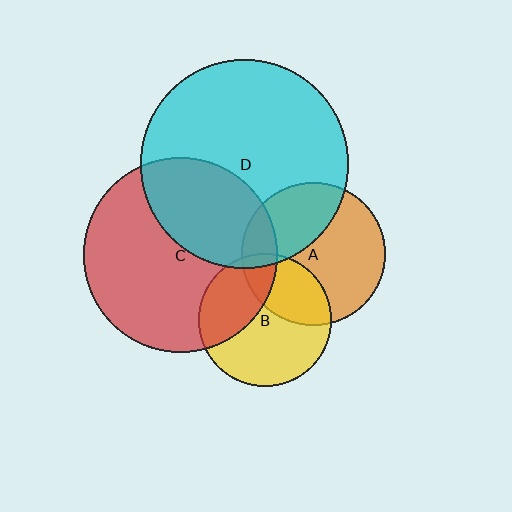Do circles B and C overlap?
Yes.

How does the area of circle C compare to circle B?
Approximately 2.1 times.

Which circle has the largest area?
Circle D (cyan).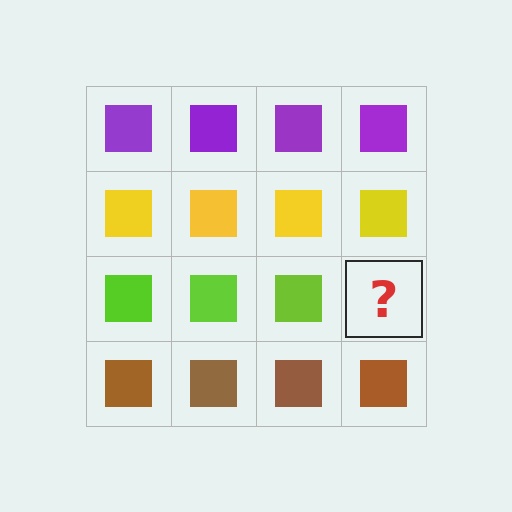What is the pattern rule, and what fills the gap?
The rule is that each row has a consistent color. The gap should be filled with a lime square.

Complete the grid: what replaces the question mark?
The question mark should be replaced with a lime square.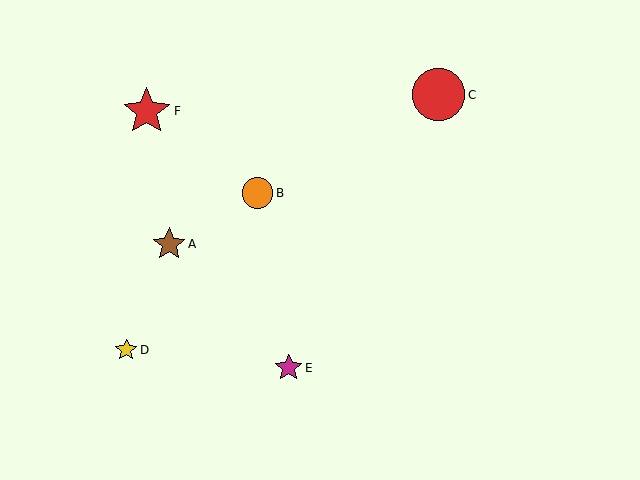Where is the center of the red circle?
The center of the red circle is at (439, 95).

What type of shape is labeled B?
Shape B is an orange circle.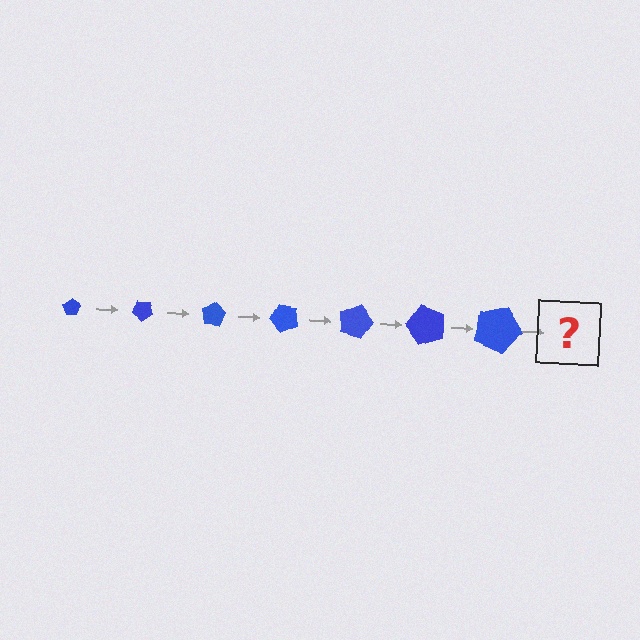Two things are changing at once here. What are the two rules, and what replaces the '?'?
The two rules are that the pentagon grows larger each step and it rotates 40 degrees each step. The '?' should be a pentagon, larger than the previous one and rotated 280 degrees from the start.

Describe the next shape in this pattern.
It should be a pentagon, larger than the previous one and rotated 280 degrees from the start.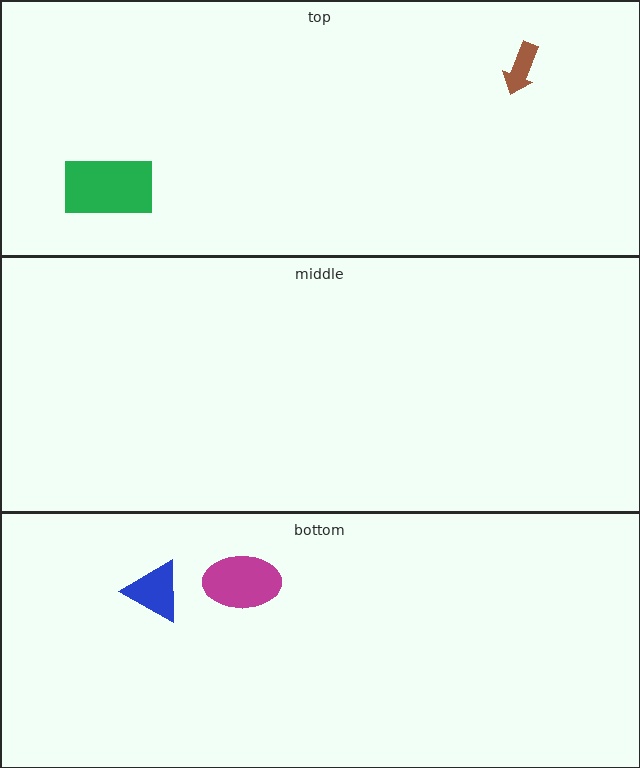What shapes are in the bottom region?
The blue triangle, the magenta ellipse.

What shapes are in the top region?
The green rectangle, the brown arrow.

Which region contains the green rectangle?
The top region.